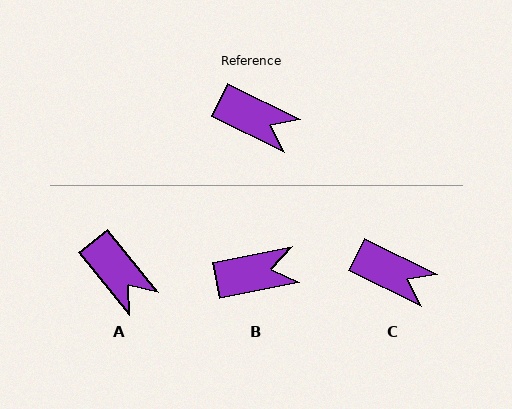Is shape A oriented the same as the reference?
No, it is off by about 25 degrees.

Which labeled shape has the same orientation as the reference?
C.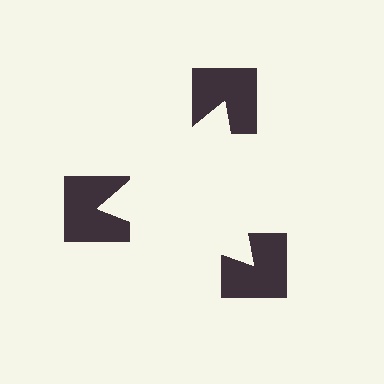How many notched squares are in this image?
There are 3 — one at each vertex of the illusory triangle.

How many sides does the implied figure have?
3 sides.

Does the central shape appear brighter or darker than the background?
It typically appears slightly brighter than the background, even though no actual brightness change is drawn.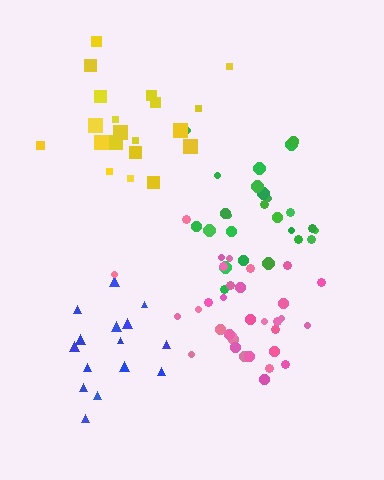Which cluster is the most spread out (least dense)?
Yellow.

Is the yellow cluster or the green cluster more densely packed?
Green.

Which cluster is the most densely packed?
Pink.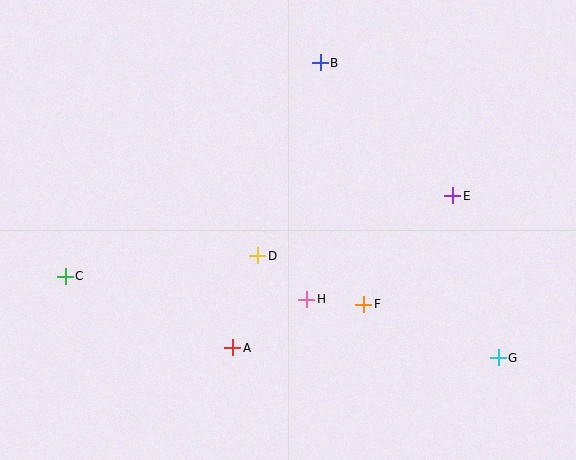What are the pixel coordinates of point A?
Point A is at (233, 348).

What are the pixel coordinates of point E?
Point E is at (453, 196).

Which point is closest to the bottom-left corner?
Point C is closest to the bottom-left corner.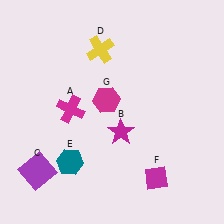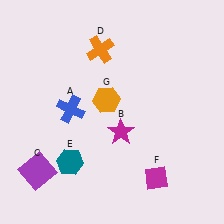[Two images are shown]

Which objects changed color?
A changed from magenta to blue. D changed from yellow to orange. G changed from magenta to orange.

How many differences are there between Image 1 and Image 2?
There are 3 differences between the two images.